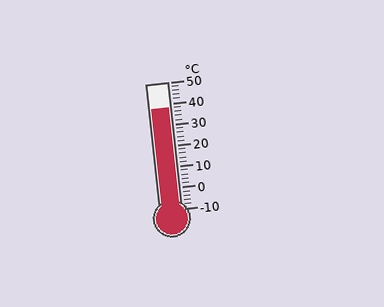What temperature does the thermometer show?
The thermometer shows approximately 38°C.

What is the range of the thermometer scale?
The thermometer scale ranges from -10°C to 50°C.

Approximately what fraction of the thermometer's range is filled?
The thermometer is filled to approximately 80% of its range.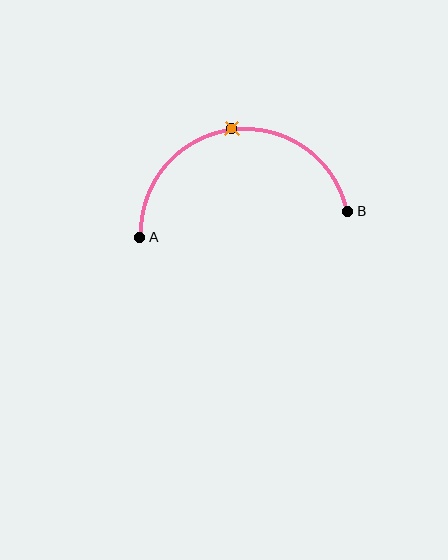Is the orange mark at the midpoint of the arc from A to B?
Yes. The orange mark lies on the arc at equal arc-length from both A and B — it is the arc midpoint.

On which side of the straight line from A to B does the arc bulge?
The arc bulges above the straight line connecting A and B.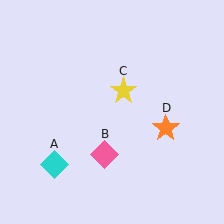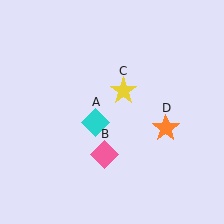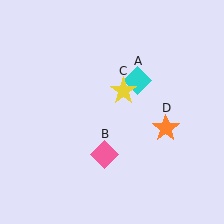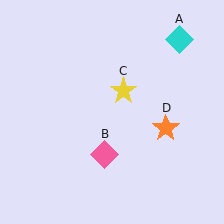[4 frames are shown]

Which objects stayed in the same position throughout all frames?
Pink diamond (object B) and yellow star (object C) and orange star (object D) remained stationary.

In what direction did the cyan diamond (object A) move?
The cyan diamond (object A) moved up and to the right.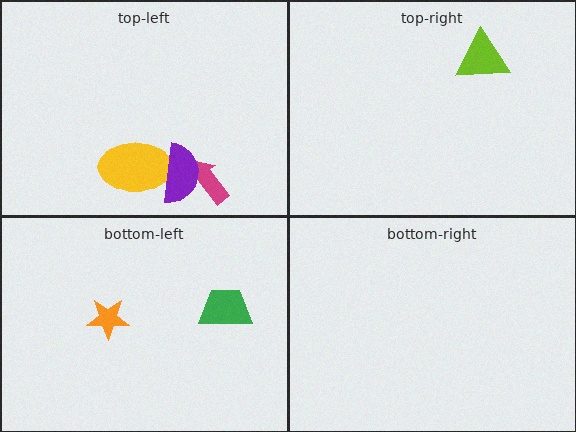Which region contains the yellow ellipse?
The top-left region.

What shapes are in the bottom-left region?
The green trapezoid, the orange star.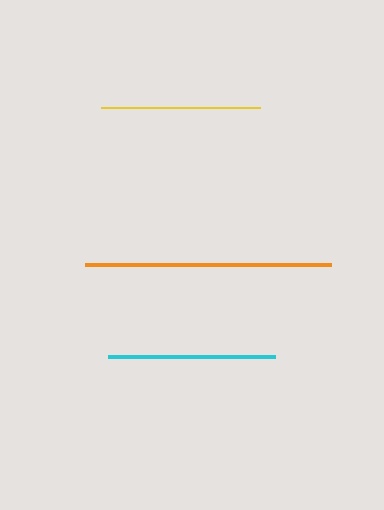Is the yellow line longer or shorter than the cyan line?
The cyan line is longer than the yellow line.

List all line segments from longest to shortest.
From longest to shortest: orange, cyan, yellow.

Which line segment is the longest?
The orange line is the longest at approximately 245 pixels.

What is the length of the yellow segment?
The yellow segment is approximately 159 pixels long.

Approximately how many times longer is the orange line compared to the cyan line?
The orange line is approximately 1.5 times the length of the cyan line.